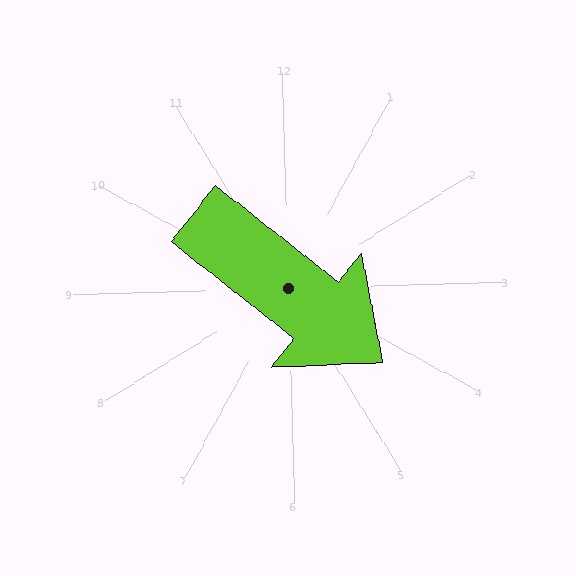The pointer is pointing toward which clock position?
Roughly 4 o'clock.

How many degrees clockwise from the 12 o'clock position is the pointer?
Approximately 130 degrees.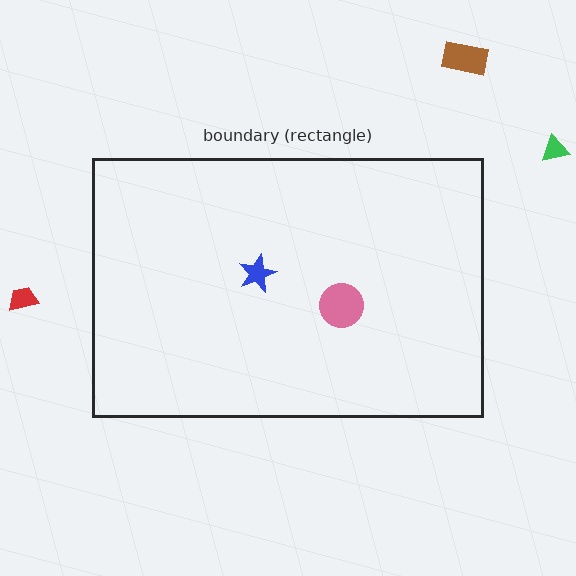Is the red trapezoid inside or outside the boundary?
Outside.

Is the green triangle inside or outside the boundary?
Outside.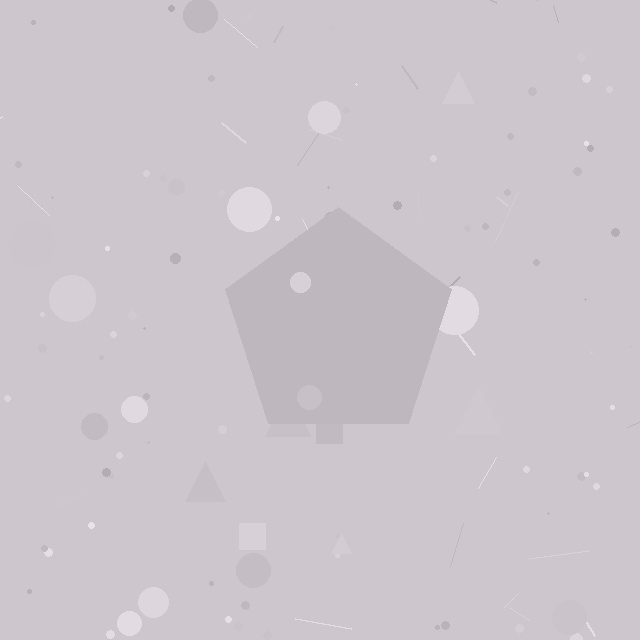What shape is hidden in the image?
A pentagon is hidden in the image.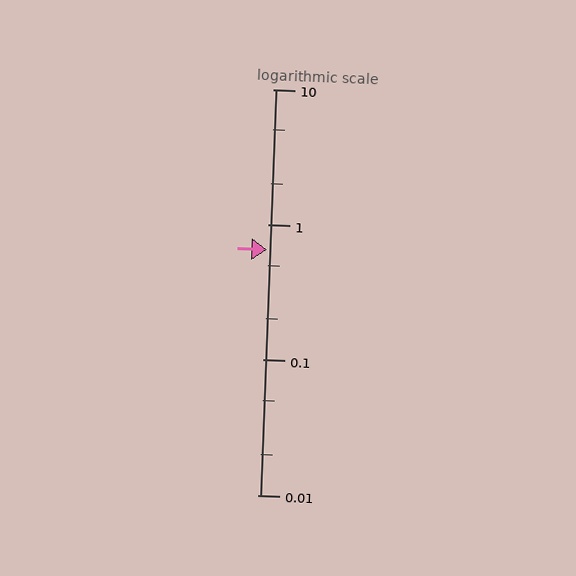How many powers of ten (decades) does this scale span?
The scale spans 3 decades, from 0.01 to 10.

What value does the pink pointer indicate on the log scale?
The pointer indicates approximately 0.65.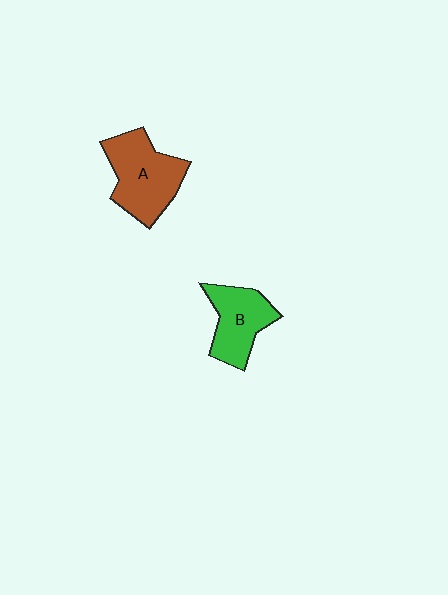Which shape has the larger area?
Shape A (brown).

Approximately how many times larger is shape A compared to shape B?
Approximately 1.3 times.